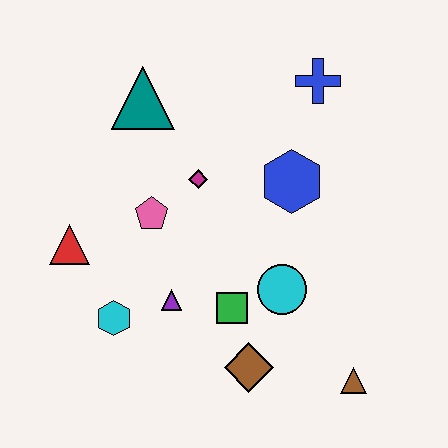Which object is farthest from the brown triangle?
The teal triangle is farthest from the brown triangle.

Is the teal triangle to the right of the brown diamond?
No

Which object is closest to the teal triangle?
The magenta diamond is closest to the teal triangle.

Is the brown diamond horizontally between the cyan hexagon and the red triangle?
No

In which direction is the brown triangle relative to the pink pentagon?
The brown triangle is to the right of the pink pentagon.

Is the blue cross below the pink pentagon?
No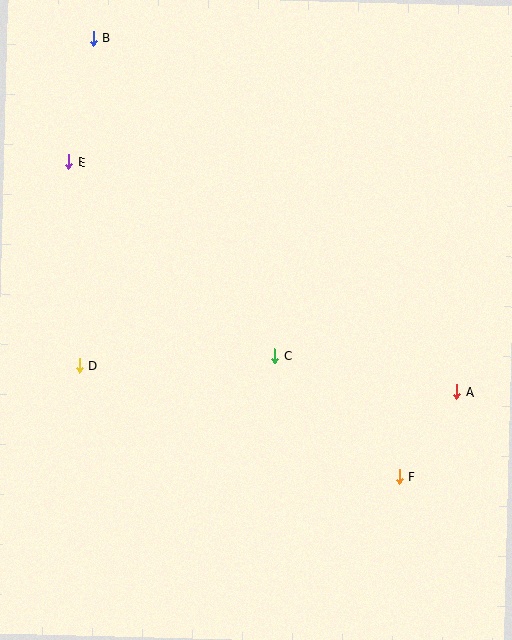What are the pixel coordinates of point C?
Point C is at (275, 356).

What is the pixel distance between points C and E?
The distance between C and E is 283 pixels.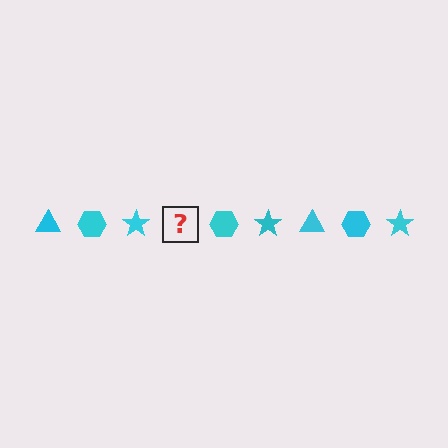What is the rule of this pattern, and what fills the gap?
The rule is that the pattern cycles through triangle, hexagon, star shapes in cyan. The gap should be filled with a cyan triangle.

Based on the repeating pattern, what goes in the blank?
The blank should be a cyan triangle.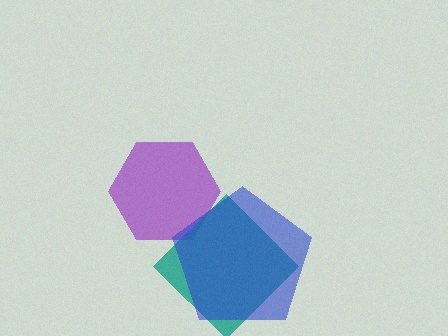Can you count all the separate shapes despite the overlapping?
Yes, there are 3 separate shapes.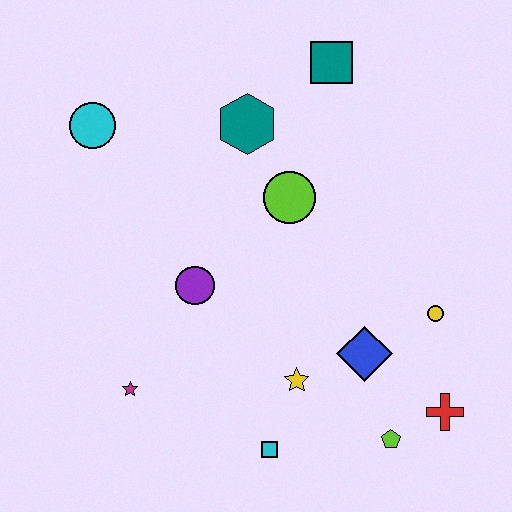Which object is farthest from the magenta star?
The teal square is farthest from the magenta star.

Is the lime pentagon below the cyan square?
No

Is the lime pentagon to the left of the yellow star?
No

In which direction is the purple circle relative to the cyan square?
The purple circle is above the cyan square.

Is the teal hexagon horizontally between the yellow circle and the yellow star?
No